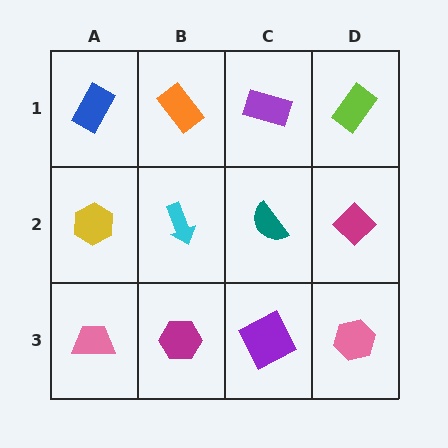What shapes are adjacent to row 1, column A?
A yellow hexagon (row 2, column A), an orange rectangle (row 1, column B).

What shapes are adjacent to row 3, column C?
A teal semicircle (row 2, column C), a magenta hexagon (row 3, column B), a pink hexagon (row 3, column D).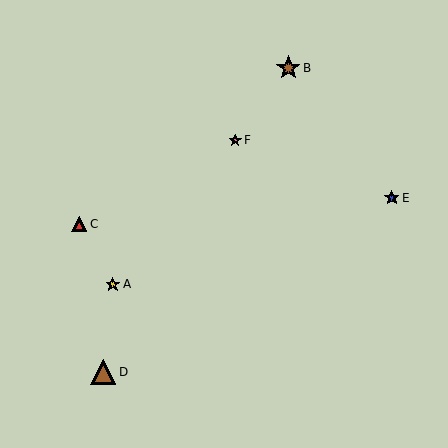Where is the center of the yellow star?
The center of the yellow star is at (113, 284).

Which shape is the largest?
The brown triangle (labeled D) is the largest.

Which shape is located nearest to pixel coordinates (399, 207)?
The blue star (labeled E) at (392, 198) is nearest to that location.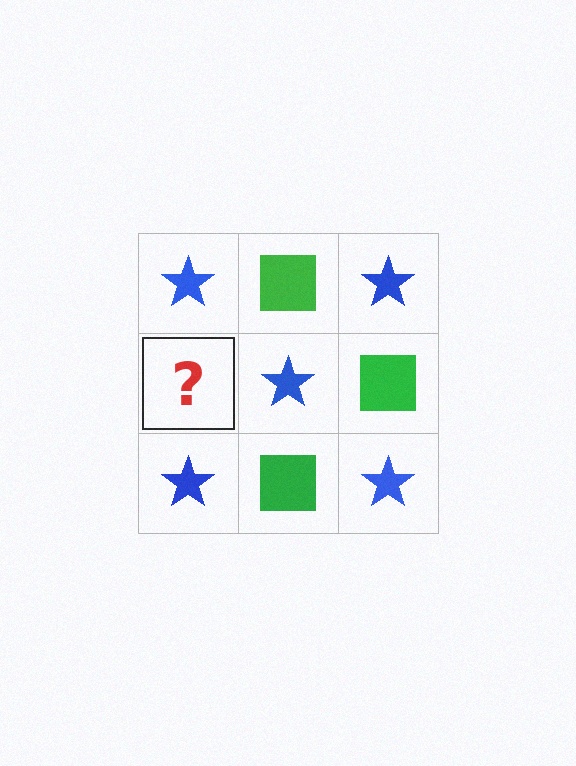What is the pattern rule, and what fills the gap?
The rule is that it alternates blue star and green square in a checkerboard pattern. The gap should be filled with a green square.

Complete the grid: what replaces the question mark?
The question mark should be replaced with a green square.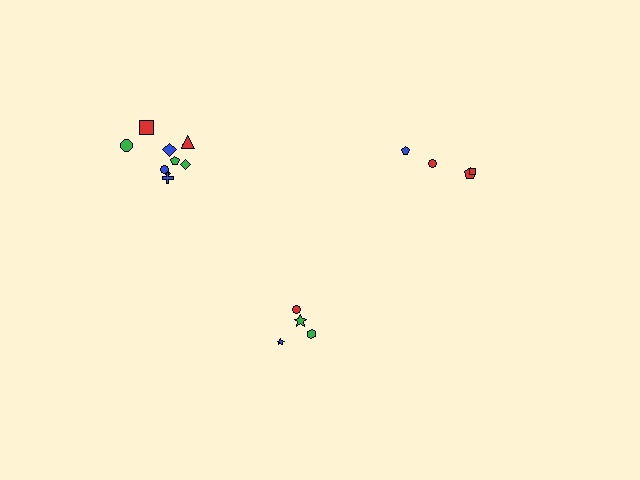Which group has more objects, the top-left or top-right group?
The top-left group.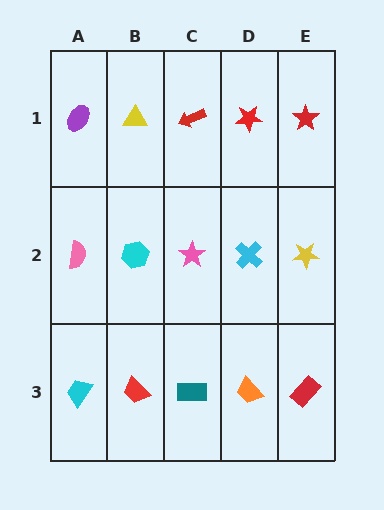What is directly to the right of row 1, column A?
A yellow triangle.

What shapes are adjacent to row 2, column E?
A red star (row 1, column E), a red rectangle (row 3, column E), a cyan cross (row 2, column D).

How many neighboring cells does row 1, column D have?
3.